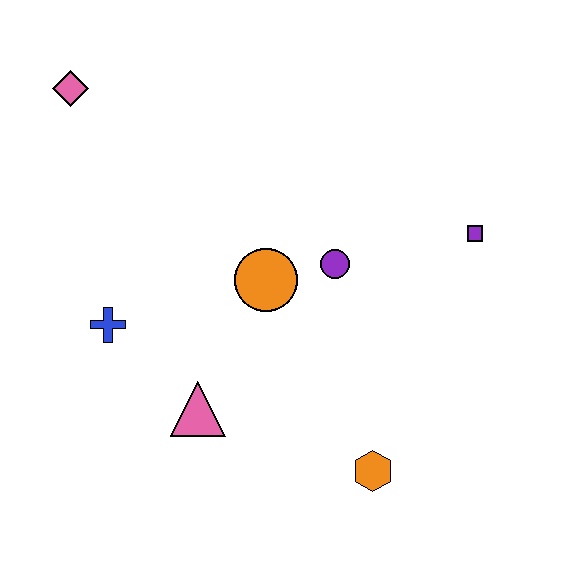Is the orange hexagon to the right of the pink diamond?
Yes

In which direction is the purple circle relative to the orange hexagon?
The purple circle is above the orange hexagon.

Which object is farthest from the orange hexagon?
The pink diamond is farthest from the orange hexagon.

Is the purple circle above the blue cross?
Yes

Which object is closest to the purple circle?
The orange circle is closest to the purple circle.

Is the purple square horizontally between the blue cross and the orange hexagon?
No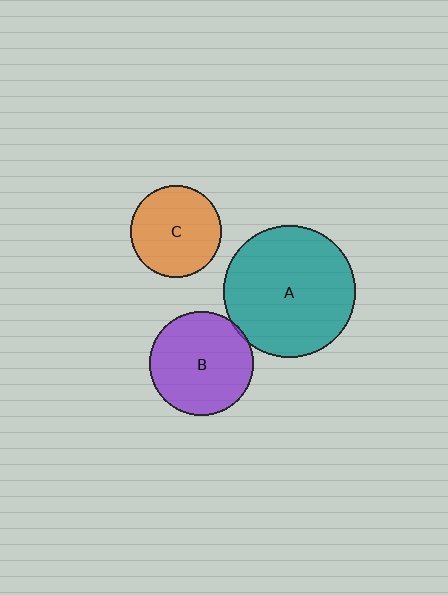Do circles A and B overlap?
Yes.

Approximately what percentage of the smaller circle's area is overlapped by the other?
Approximately 5%.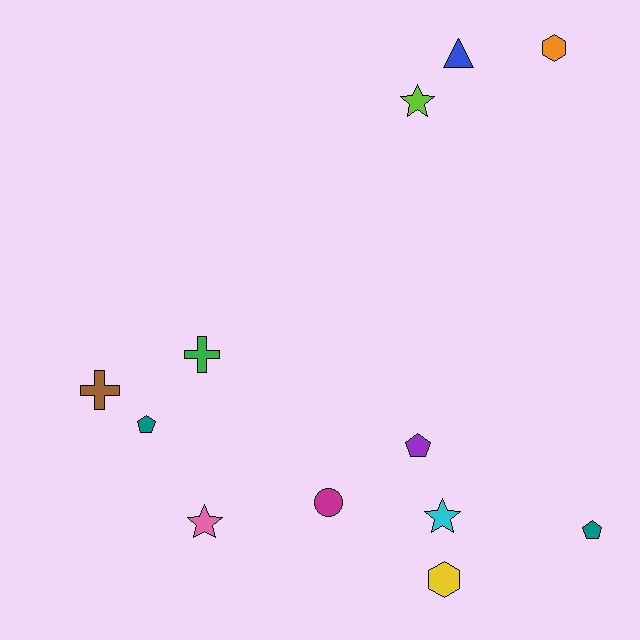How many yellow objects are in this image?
There is 1 yellow object.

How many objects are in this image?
There are 12 objects.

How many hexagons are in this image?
There are 2 hexagons.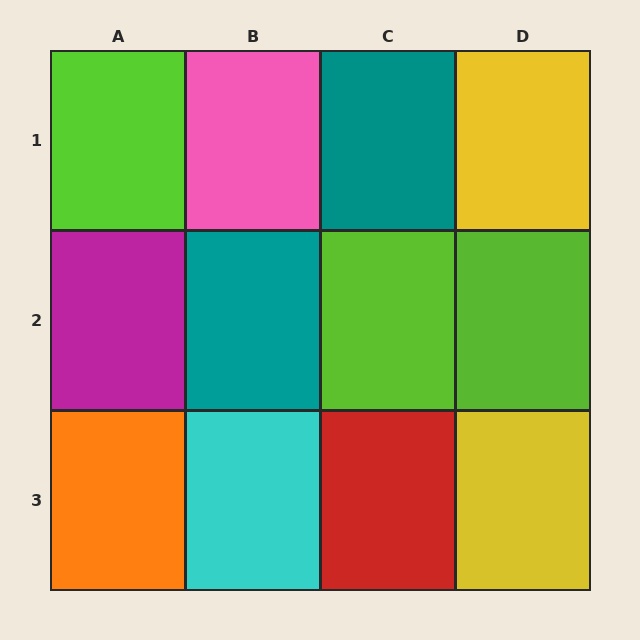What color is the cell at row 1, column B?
Pink.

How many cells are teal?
2 cells are teal.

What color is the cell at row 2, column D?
Lime.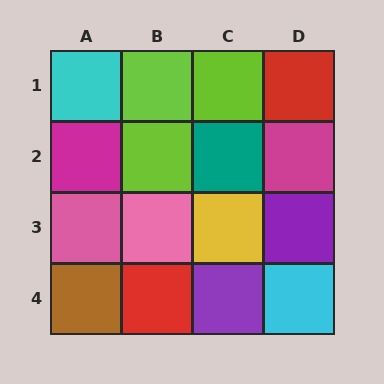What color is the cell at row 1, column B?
Lime.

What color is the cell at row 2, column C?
Teal.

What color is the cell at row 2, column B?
Lime.